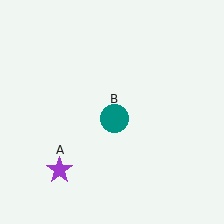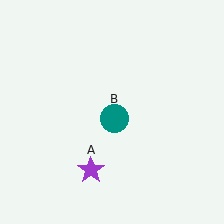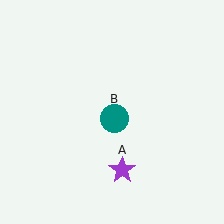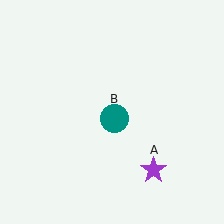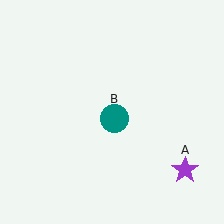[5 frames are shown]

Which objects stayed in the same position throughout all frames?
Teal circle (object B) remained stationary.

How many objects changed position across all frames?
1 object changed position: purple star (object A).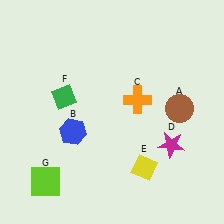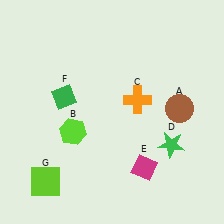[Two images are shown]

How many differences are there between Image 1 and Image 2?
There are 3 differences between the two images.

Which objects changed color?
B changed from blue to lime. D changed from magenta to green. E changed from yellow to magenta.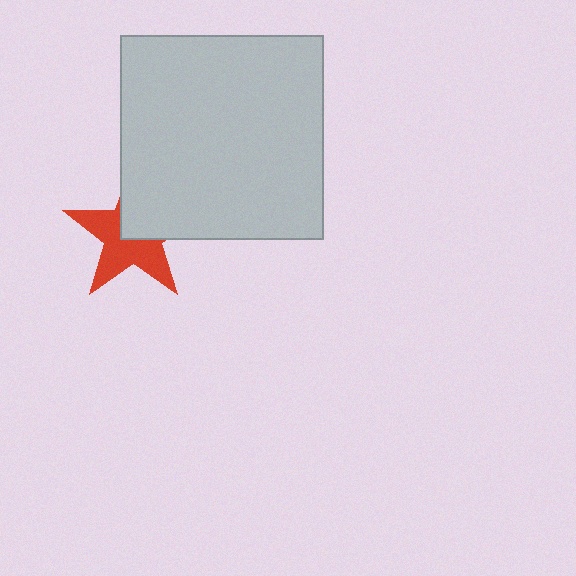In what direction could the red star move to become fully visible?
The red star could move toward the lower-left. That would shift it out from behind the light gray square entirely.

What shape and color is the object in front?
The object in front is a light gray square.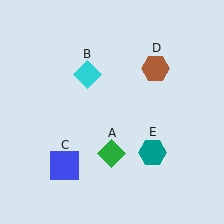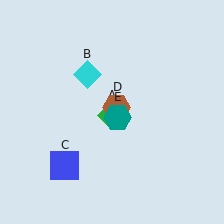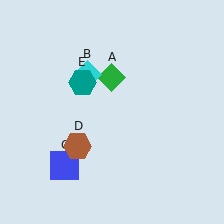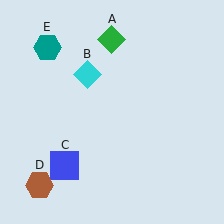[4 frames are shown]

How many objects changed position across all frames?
3 objects changed position: green diamond (object A), brown hexagon (object D), teal hexagon (object E).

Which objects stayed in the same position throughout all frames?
Cyan diamond (object B) and blue square (object C) remained stationary.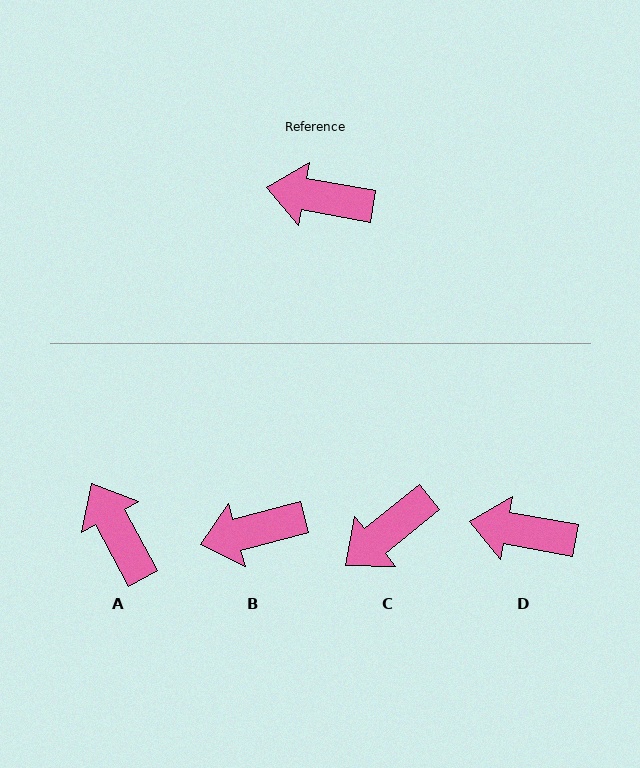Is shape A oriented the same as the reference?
No, it is off by about 51 degrees.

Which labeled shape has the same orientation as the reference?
D.